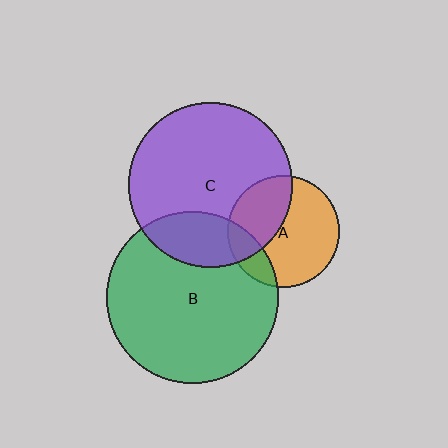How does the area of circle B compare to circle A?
Approximately 2.4 times.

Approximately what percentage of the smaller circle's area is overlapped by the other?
Approximately 20%.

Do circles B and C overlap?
Yes.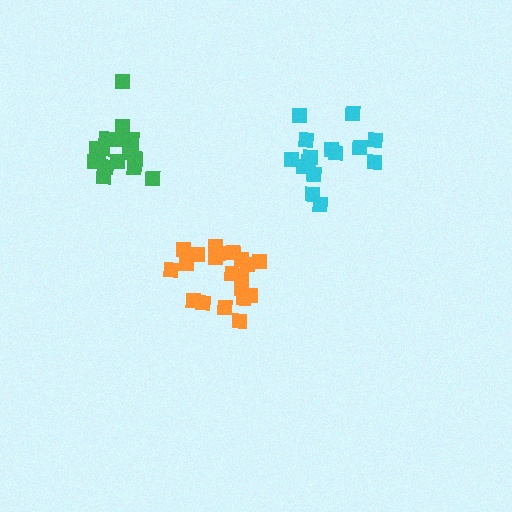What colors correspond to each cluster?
The clusters are colored: orange, green, cyan.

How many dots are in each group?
Group 1: 20 dots, Group 2: 17 dots, Group 3: 15 dots (52 total).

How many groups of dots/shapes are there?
There are 3 groups.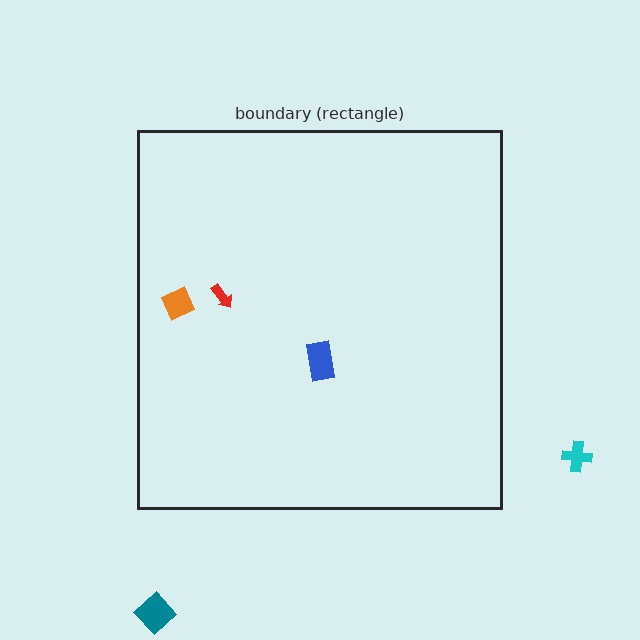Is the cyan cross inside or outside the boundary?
Outside.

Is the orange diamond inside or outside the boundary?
Inside.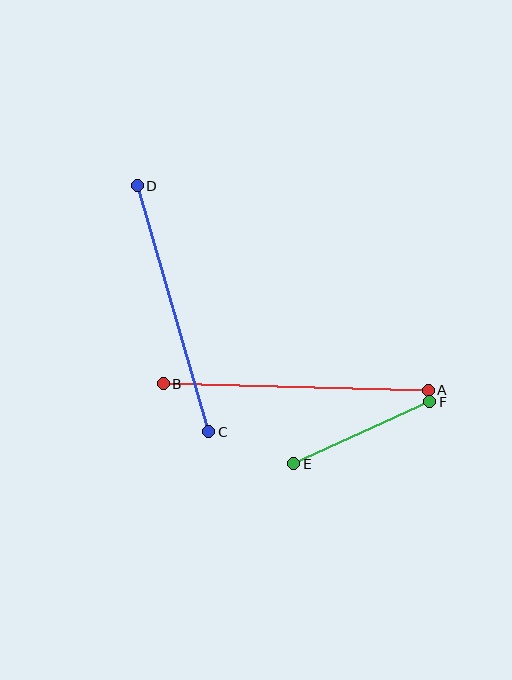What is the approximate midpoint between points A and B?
The midpoint is at approximately (296, 387) pixels.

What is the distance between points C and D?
The distance is approximately 256 pixels.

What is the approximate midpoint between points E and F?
The midpoint is at approximately (362, 433) pixels.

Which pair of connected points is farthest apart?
Points A and B are farthest apart.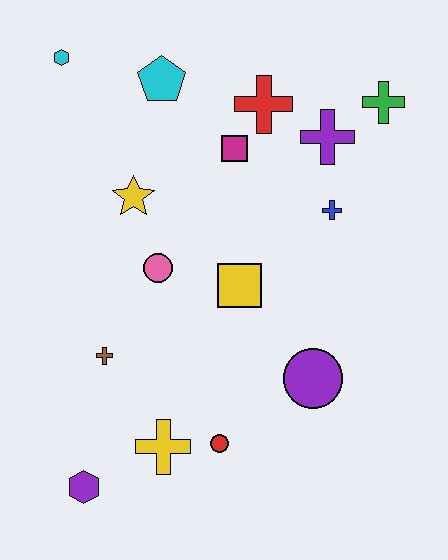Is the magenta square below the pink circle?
No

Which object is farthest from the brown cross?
The green cross is farthest from the brown cross.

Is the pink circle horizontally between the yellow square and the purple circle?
No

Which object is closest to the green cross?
The purple cross is closest to the green cross.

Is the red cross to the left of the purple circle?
Yes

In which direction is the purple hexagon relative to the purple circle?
The purple hexagon is to the left of the purple circle.